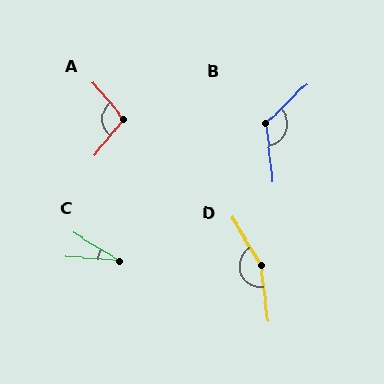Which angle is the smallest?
C, at approximately 27 degrees.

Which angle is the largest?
D, at approximately 156 degrees.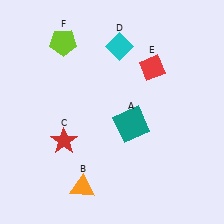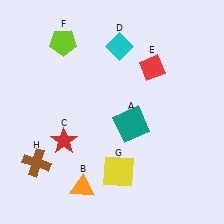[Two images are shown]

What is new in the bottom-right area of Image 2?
A yellow square (G) was added in the bottom-right area of Image 2.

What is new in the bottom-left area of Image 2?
A brown cross (H) was added in the bottom-left area of Image 2.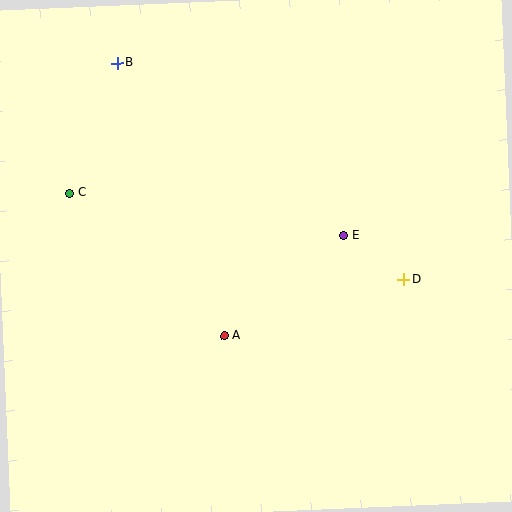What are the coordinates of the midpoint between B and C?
The midpoint between B and C is at (93, 128).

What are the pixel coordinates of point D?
Point D is at (404, 280).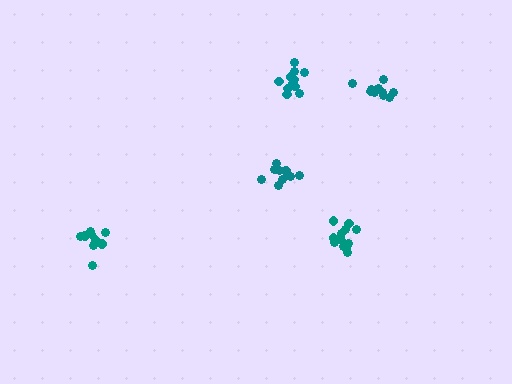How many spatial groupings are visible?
There are 5 spatial groupings.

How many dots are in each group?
Group 1: 12 dots, Group 2: 13 dots, Group 3: 9 dots, Group 4: 9 dots, Group 5: 10 dots (53 total).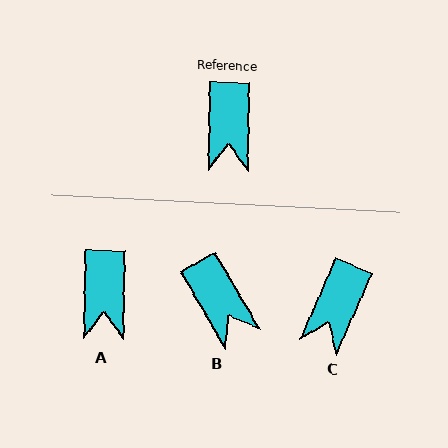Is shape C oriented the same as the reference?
No, it is off by about 23 degrees.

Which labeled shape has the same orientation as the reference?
A.